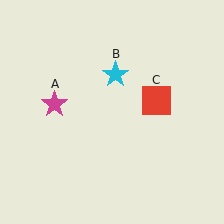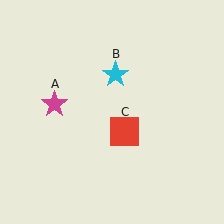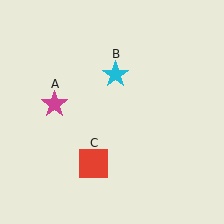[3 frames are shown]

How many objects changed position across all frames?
1 object changed position: red square (object C).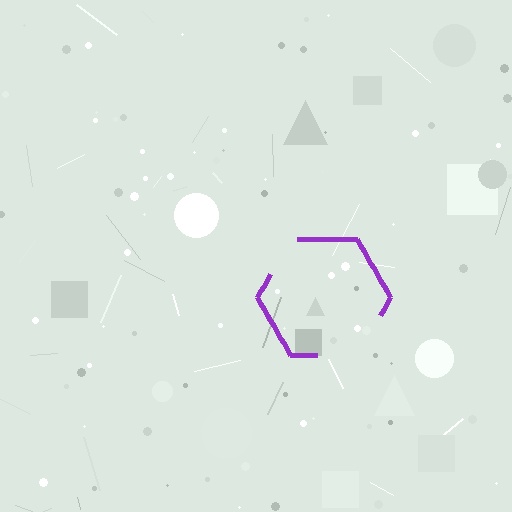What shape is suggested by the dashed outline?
The dashed outline suggests a hexagon.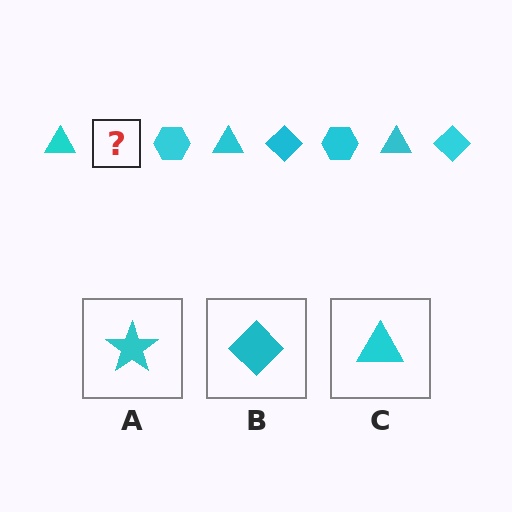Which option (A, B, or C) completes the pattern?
B.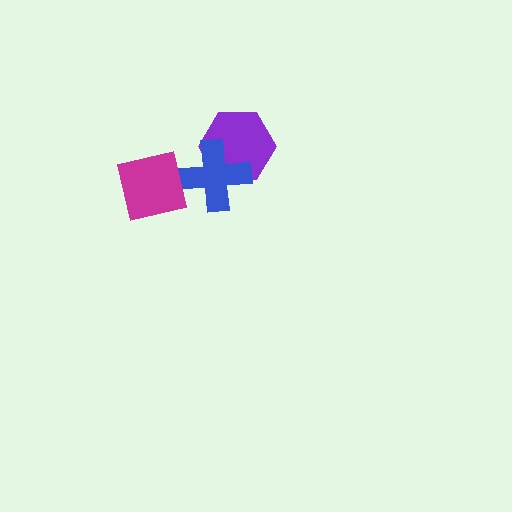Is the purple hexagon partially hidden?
Yes, it is partially covered by another shape.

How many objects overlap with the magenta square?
1 object overlaps with the magenta square.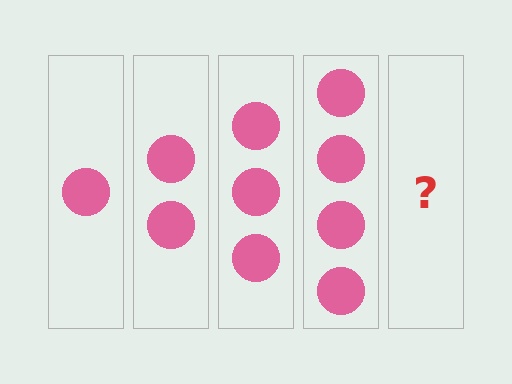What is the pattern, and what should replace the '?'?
The pattern is that each step adds one more circle. The '?' should be 5 circles.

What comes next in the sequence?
The next element should be 5 circles.